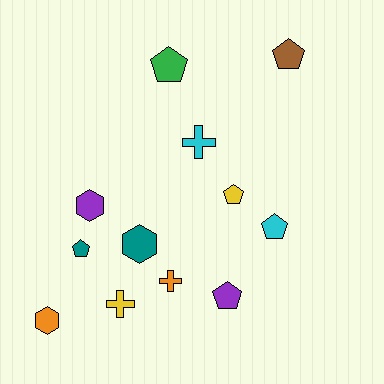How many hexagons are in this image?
There are 3 hexagons.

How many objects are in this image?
There are 12 objects.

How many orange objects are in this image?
There are 2 orange objects.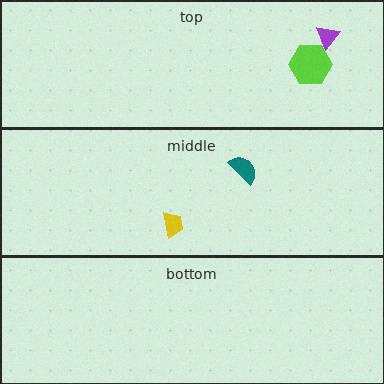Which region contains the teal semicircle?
The middle region.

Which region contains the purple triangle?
The top region.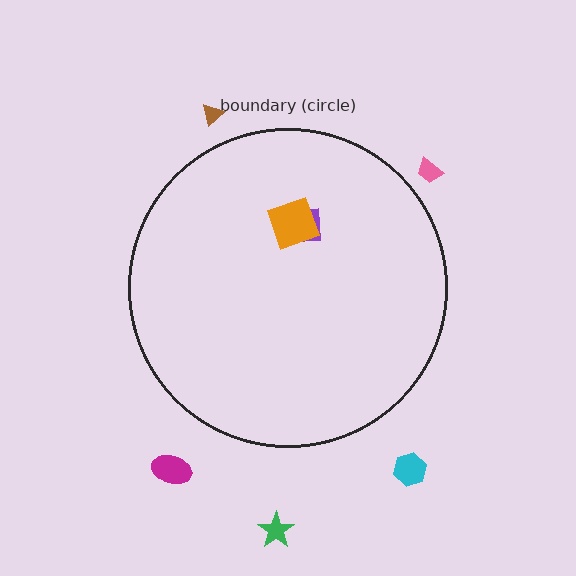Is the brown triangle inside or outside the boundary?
Outside.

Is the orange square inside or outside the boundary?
Inside.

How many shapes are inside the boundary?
2 inside, 5 outside.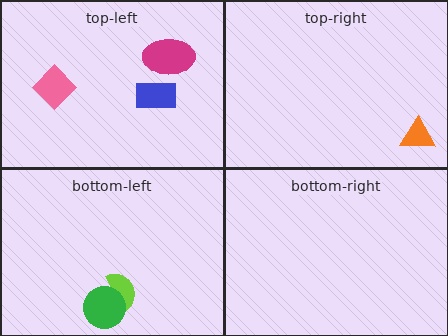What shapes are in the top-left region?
The blue rectangle, the magenta ellipse, the pink diamond.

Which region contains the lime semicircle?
The bottom-left region.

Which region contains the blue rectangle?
The top-left region.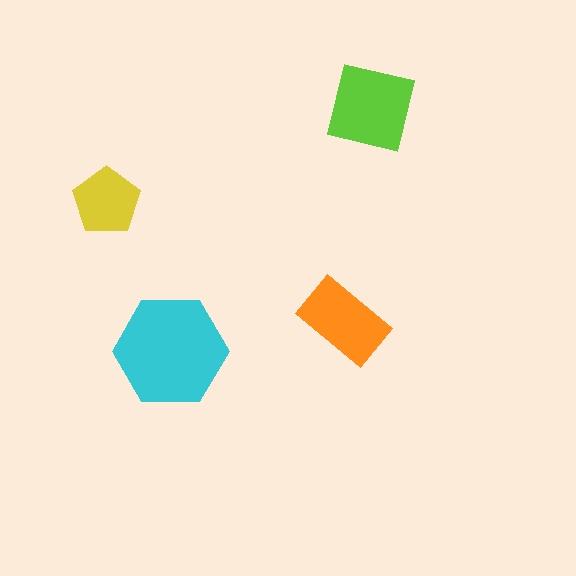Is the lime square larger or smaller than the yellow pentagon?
Larger.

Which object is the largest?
The cyan hexagon.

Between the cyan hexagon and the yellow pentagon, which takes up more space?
The cyan hexagon.